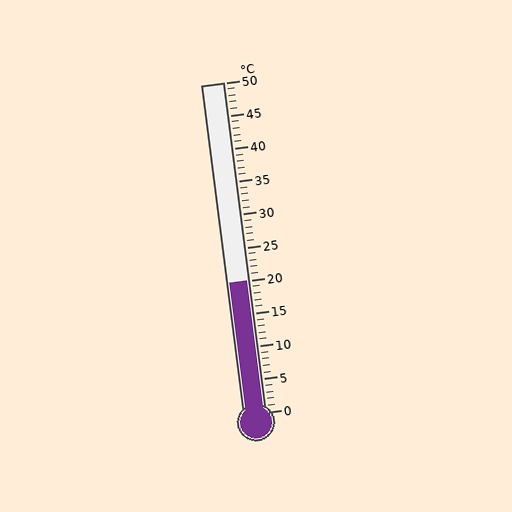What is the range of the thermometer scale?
The thermometer scale ranges from 0°C to 50°C.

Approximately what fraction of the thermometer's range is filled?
The thermometer is filled to approximately 40% of its range.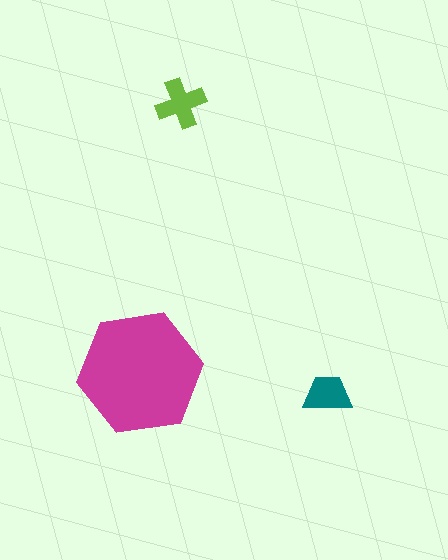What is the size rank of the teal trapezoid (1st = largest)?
3rd.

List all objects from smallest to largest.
The teal trapezoid, the lime cross, the magenta hexagon.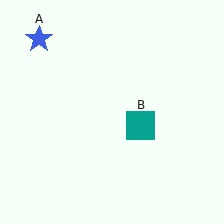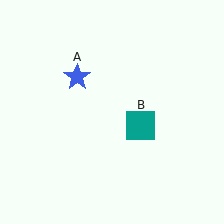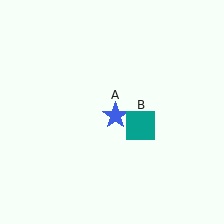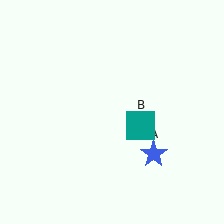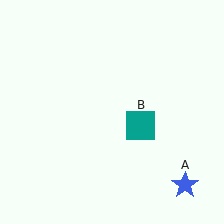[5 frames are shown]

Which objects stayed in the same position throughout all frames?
Teal square (object B) remained stationary.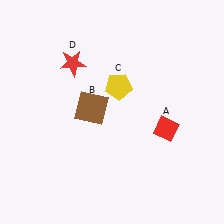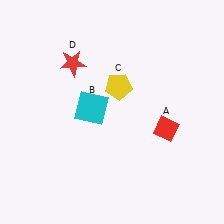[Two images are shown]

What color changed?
The square (B) changed from brown in Image 1 to cyan in Image 2.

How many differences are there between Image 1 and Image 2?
There is 1 difference between the two images.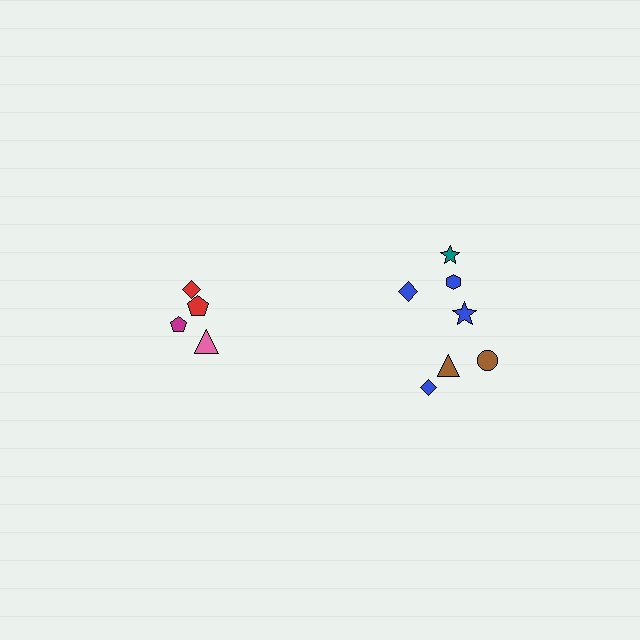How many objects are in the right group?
There are 7 objects.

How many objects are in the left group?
There are 4 objects.